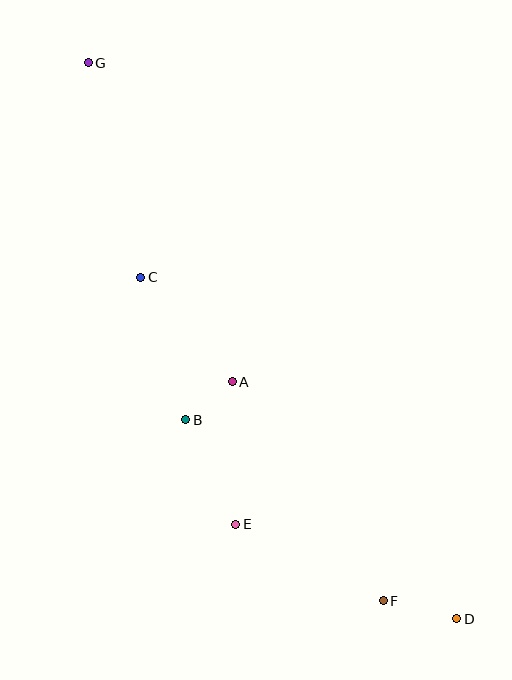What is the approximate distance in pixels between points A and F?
The distance between A and F is approximately 266 pixels.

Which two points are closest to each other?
Points A and B are closest to each other.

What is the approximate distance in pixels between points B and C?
The distance between B and C is approximately 150 pixels.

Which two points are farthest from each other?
Points D and G are farthest from each other.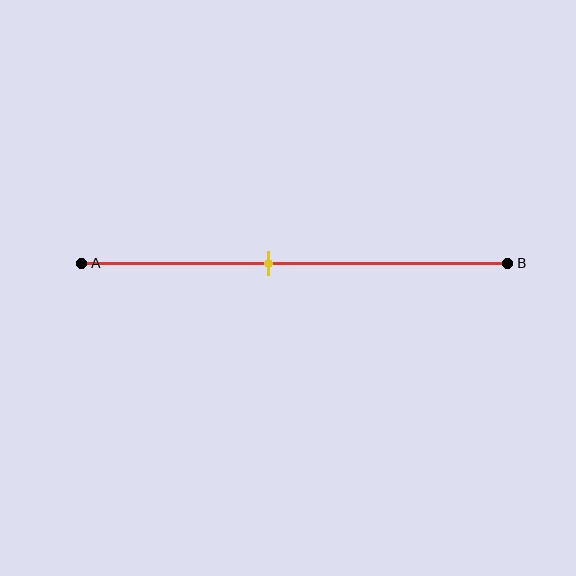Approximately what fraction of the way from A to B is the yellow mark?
The yellow mark is approximately 45% of the way from A to B.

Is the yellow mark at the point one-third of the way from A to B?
No, the mark is at about 45% from A, not at the 33% one-third point.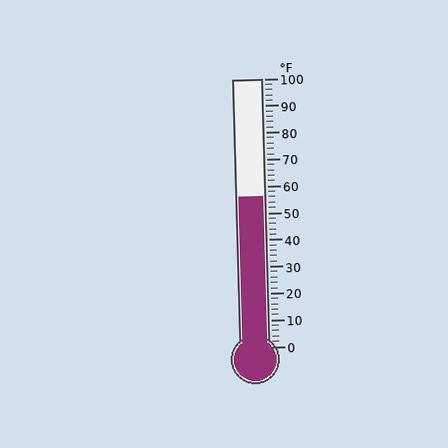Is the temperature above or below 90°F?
The temperature is below 90°F.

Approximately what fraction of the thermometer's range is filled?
The thermometer is filled to approximately 55% of its range.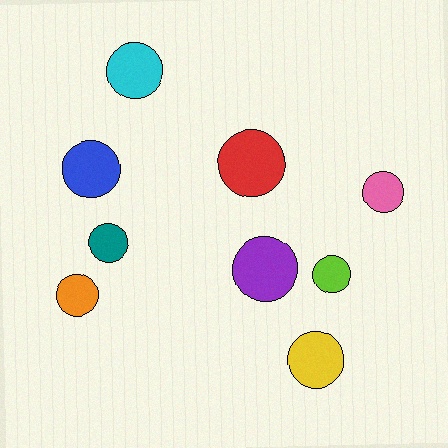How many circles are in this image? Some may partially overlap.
There are 9 circles.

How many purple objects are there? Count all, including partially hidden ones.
There is 1 purple object.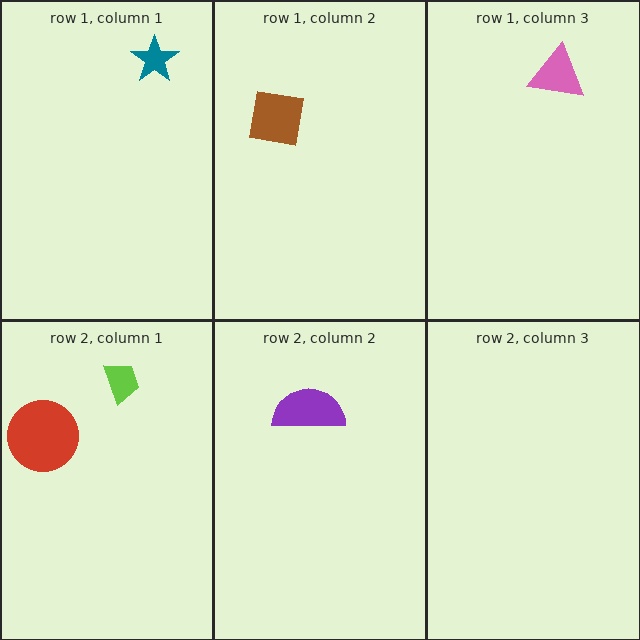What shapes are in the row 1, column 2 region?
The brown square.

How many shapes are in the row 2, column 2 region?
1.